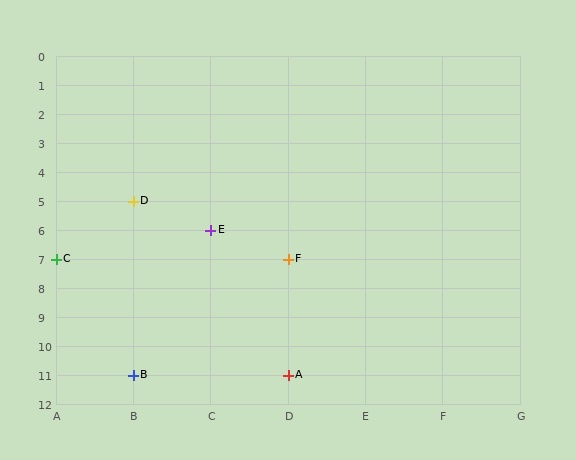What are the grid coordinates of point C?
Point C is at grid coordinates (A, 7).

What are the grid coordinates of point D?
Point D is at grid coordinates (B, 5).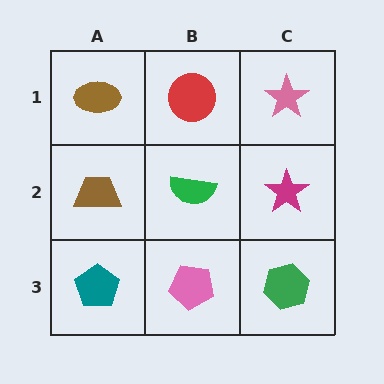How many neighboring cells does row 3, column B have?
3.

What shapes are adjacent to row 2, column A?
A brown ellipse (row 1, column A), a teal pentagon (row 3, column A), a green semicircle (row 2, column B).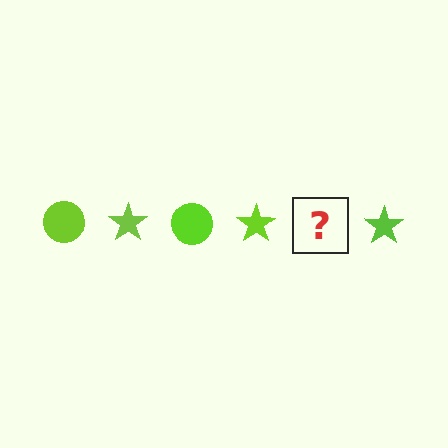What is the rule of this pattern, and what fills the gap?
The rule is that the pattern cycles through circle, star shapes in lime. The gap should be filled with a lime circle.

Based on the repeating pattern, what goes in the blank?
The blank should be a lime circle.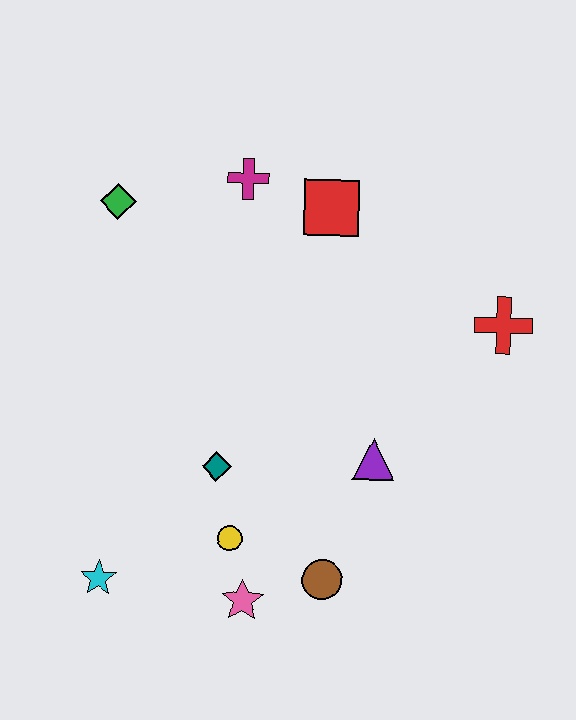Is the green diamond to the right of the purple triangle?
No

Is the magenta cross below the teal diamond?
No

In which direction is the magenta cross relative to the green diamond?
The magenta cross is to the right of the green diamond.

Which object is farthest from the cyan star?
The red cross is farthest from the cyan star.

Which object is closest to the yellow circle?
The pink star is closest to the yellow circle.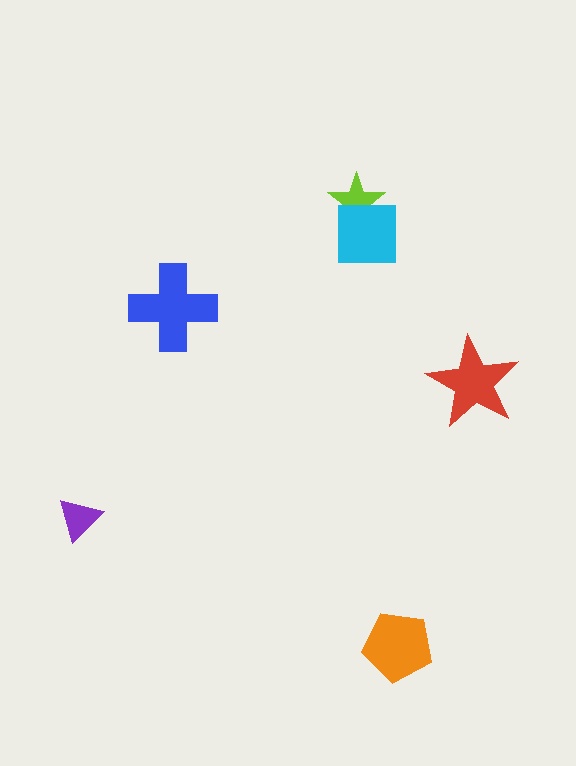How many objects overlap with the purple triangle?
0 objects overlap with the purple triangle.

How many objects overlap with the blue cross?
0 objects overlap with the blue cross.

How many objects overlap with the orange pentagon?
0 objects overlap with the orange pentagon.